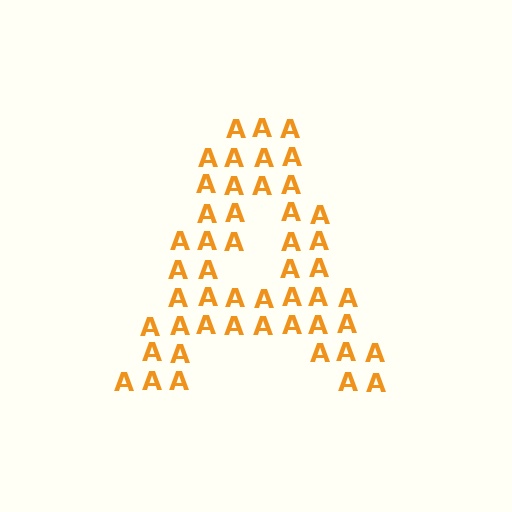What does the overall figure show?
The overall figure shows the letter A.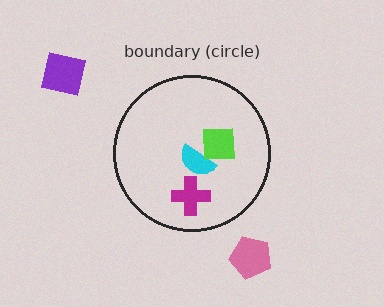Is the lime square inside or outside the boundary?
Inside.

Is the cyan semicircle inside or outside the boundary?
Inside.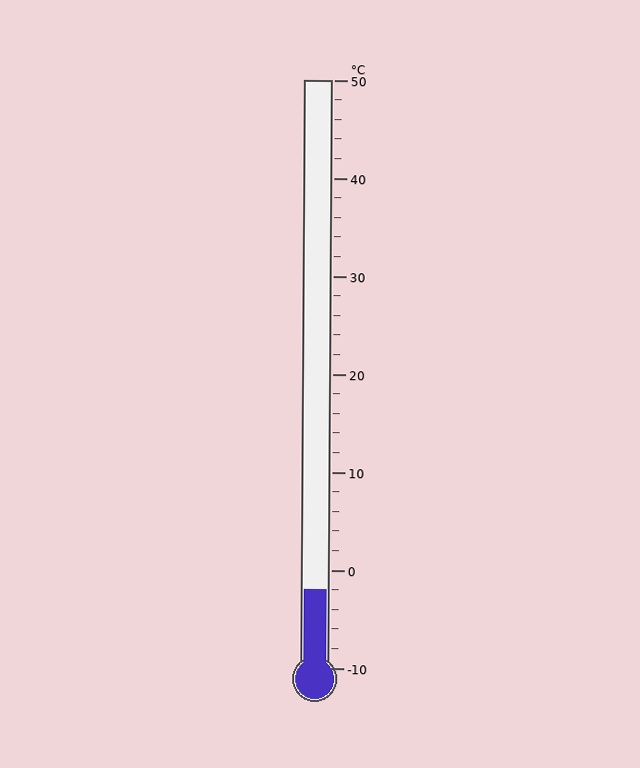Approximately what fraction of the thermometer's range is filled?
The thermometer is filled to approximately 15% of its range.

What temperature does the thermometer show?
The thermometer shows approximately -2°C.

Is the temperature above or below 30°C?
The temperature is below 30°C.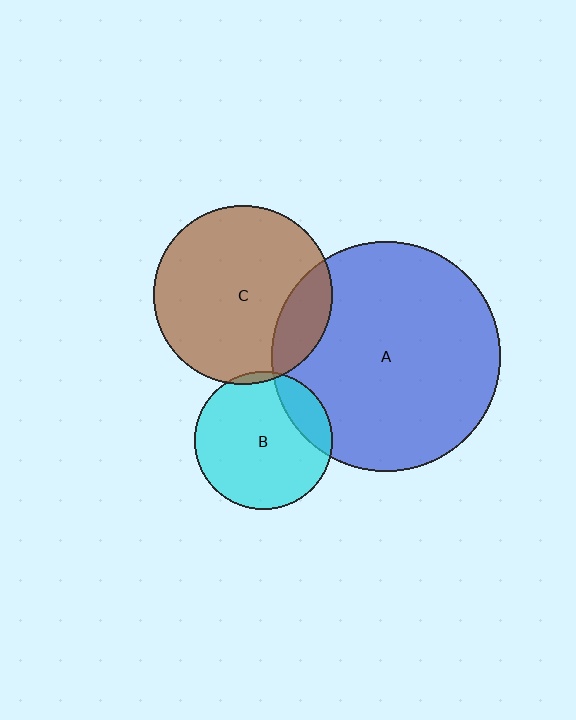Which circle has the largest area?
Circle A (blue).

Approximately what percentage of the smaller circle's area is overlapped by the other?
Approximately 15%.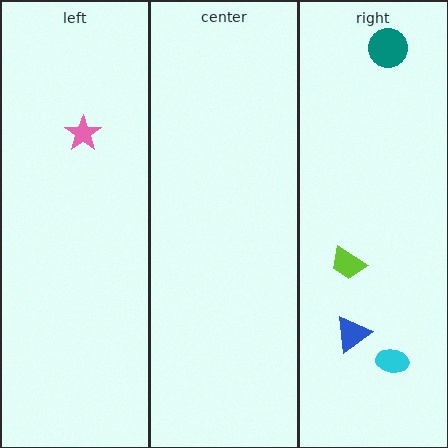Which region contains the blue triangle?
The right region.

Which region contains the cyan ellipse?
The right region.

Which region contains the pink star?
The left region.